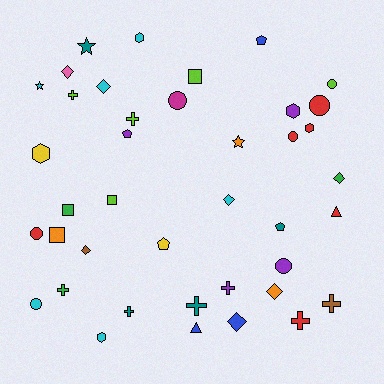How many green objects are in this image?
There are 3 green objects.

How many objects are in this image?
There are 40 objects.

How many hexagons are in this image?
There are 5 hexagons.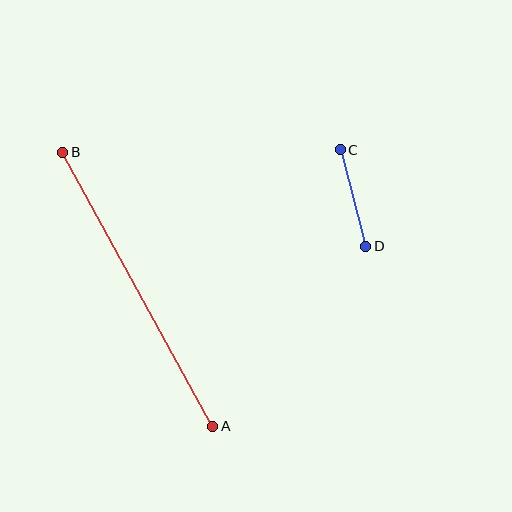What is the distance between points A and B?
The distance is approximately 312 pixels.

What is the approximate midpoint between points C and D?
The midpoint is at approximately (353, 198) pixels.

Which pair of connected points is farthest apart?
Points A and B are farthest apart.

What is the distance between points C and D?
The distance is approximately 100 pixels.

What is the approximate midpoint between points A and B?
The midpoint is at approximately (138, 289) pixels.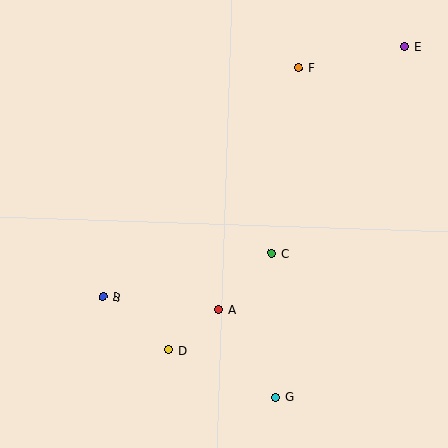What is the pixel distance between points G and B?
The distance between G and B is 200 pixels.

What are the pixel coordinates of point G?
Point G is at (276, 397).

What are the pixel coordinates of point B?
Point B is at (103, 297).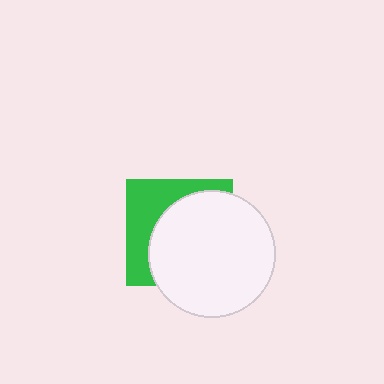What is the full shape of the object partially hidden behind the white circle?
The partially hidden object is a green square.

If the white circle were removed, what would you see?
You would see the complete green square.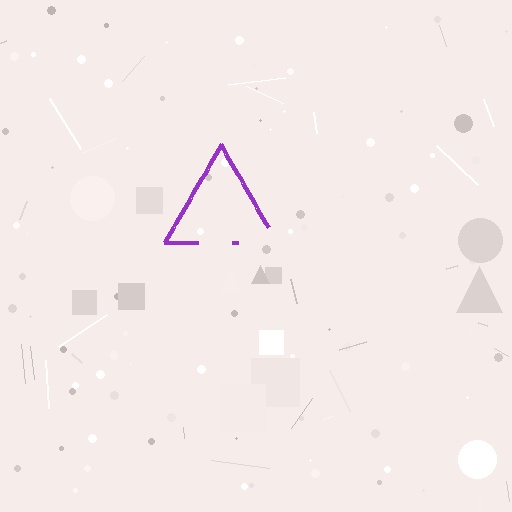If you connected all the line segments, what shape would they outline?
They would outline a triangle.